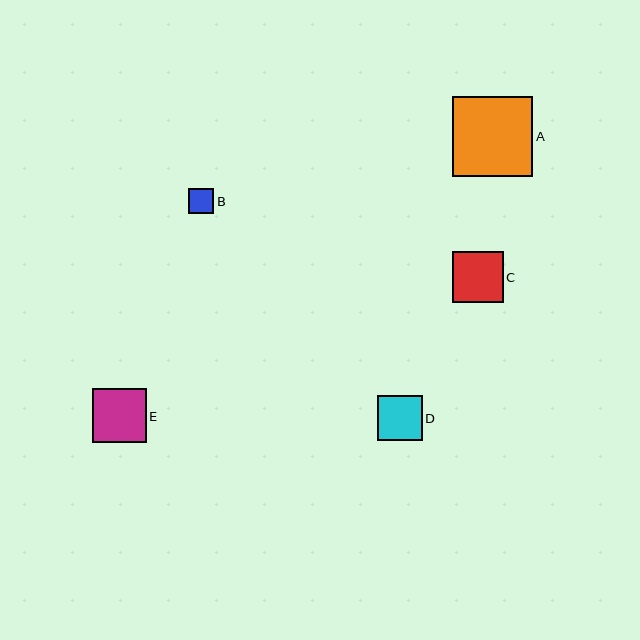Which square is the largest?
Square A is the largest with a size of approximately 80 pixels.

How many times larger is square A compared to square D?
Square A is approximately 1.8 times the size of square D.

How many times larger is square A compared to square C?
Square A is approximately 1.6 times the size of square C.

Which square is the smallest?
Square B is the smallest with a size of approximately 25 pixels.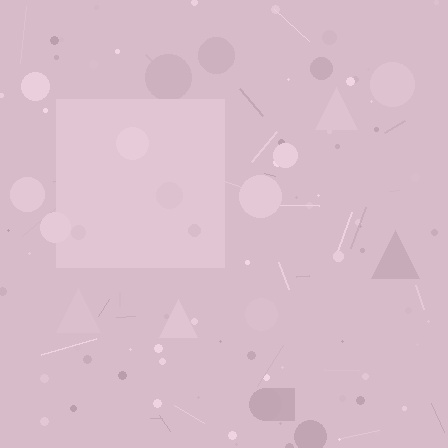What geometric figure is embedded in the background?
A square is embedded in the background.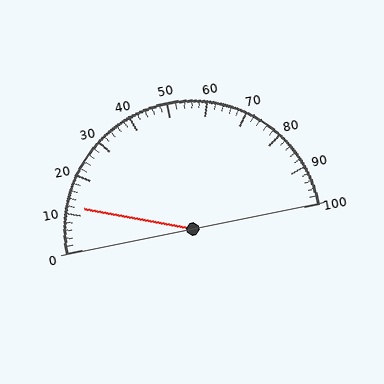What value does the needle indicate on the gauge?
The needle indicates approximately 12.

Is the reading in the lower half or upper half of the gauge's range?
The reading is in the lower half of the range (0 to 100).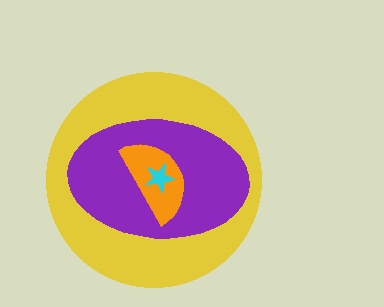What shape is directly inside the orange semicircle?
The cyan star.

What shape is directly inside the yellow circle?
The purple ellipse.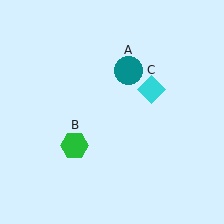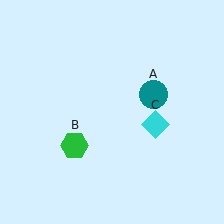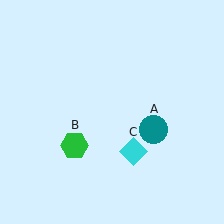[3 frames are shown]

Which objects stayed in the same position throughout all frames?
Green hexagon (object B) remained stationary.